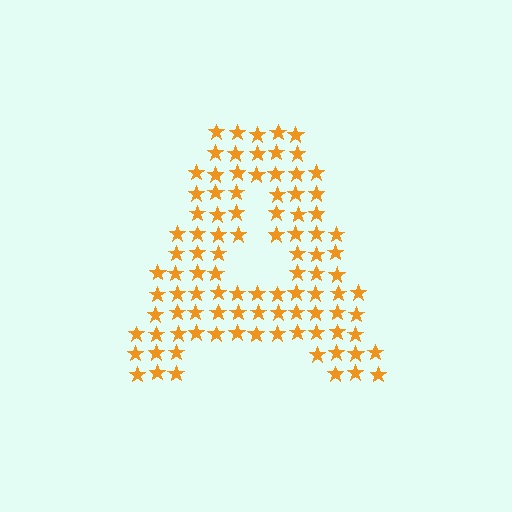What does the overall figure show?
The overall figure shows the letter A.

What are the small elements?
The small elements are stars.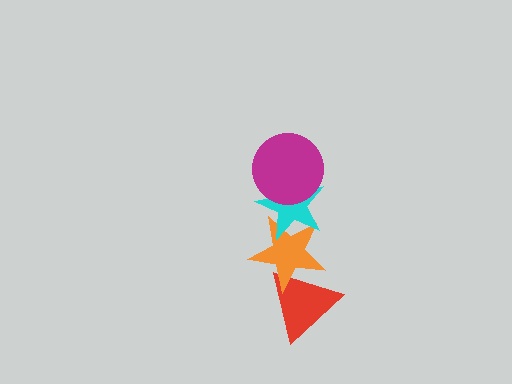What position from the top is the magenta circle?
The magenta circle is 1st from the top.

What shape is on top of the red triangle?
The orange star is on top of the red triangle.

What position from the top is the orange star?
The orange star is 3rd from the top.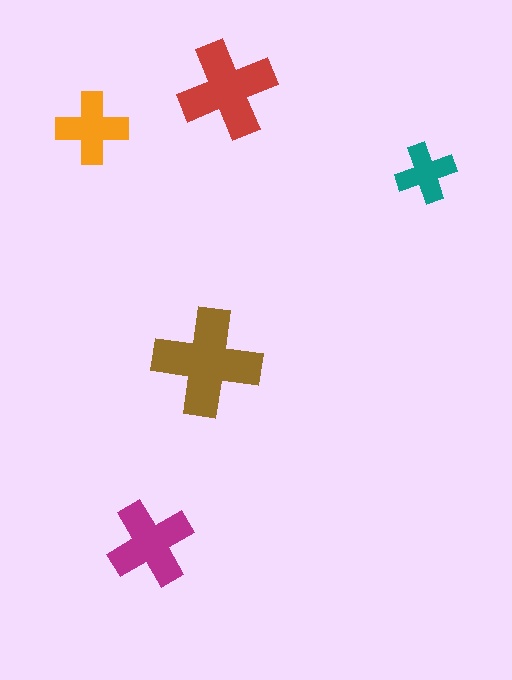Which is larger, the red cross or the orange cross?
The red one.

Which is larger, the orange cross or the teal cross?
The orange one.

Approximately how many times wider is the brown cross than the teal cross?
About 2 times wider.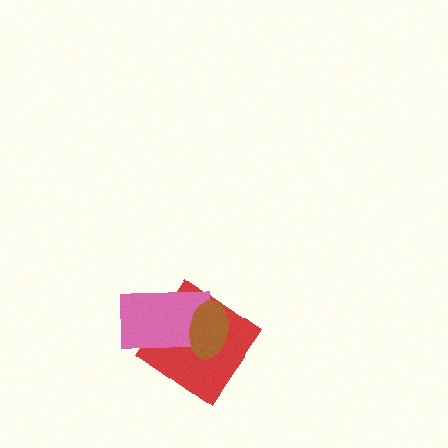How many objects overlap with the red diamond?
2 objects overlap with the red diamond.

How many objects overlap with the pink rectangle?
2 objects overlap with the pink rectangle.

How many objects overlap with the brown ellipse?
2 objects overlap with the brown ellipse.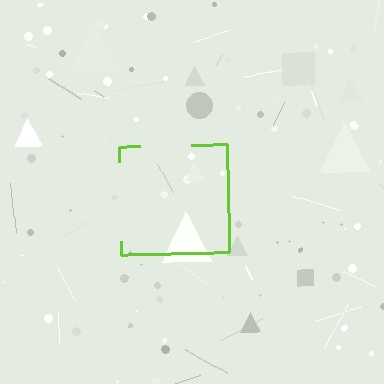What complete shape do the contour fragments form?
The contour fragments form a square.